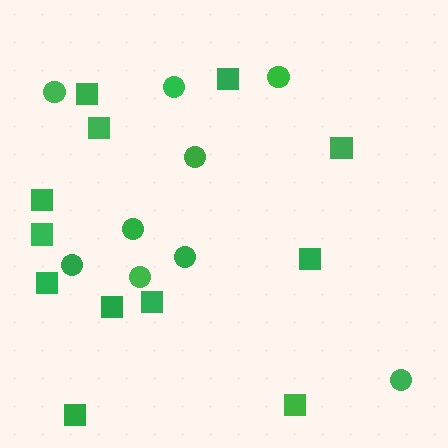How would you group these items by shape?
There are 2 groups: one group of squares (12) and one group of circles (9).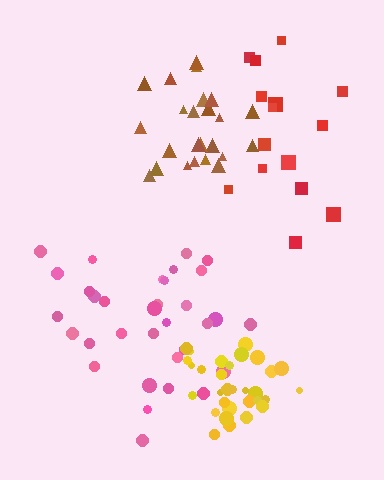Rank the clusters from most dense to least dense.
yellow, brown, pink, red.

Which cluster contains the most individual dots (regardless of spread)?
Pink (33).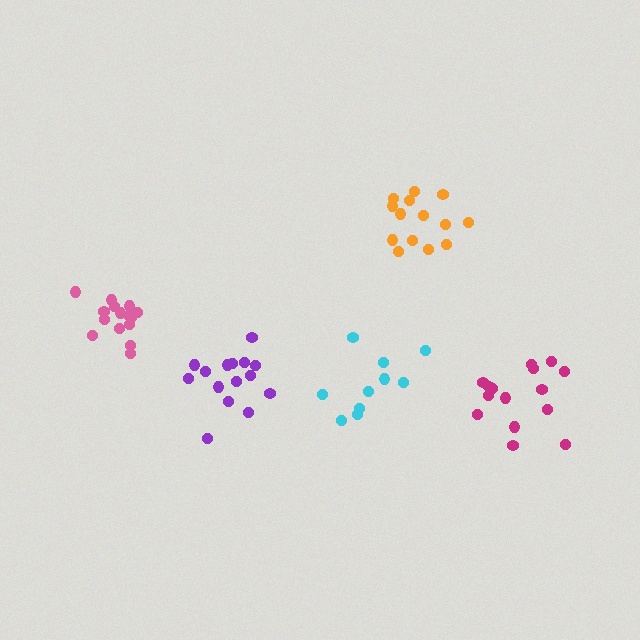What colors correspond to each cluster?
The clusters are colored: pink, cyan, orange, purple, magenta.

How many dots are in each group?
Group 1: 15 dots, Group 2: 10 dots, Group 3: 14 dots, Group 4: 15 dots, Group 5: 15 dots (69 total).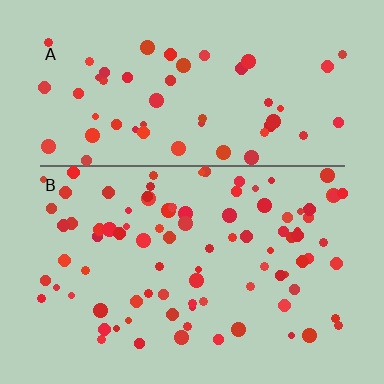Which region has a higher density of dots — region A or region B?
B (the bottom).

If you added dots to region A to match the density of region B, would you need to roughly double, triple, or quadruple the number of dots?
Approximately double.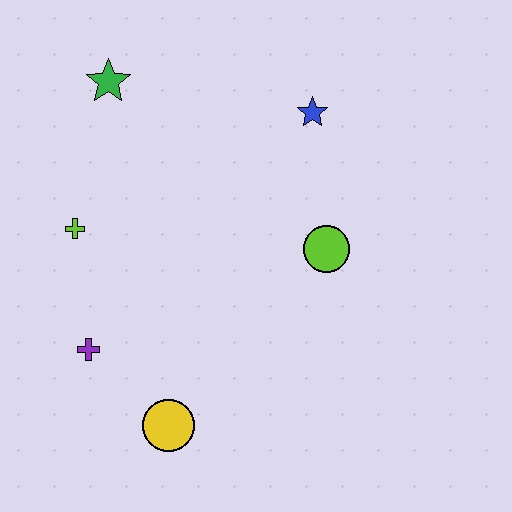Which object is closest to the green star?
The lime cross is closest to the green star.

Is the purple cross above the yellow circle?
Yes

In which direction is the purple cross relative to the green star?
The purple cross is below the green star.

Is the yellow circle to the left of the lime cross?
No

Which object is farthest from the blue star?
The yellow circle is farthest from the blue star.